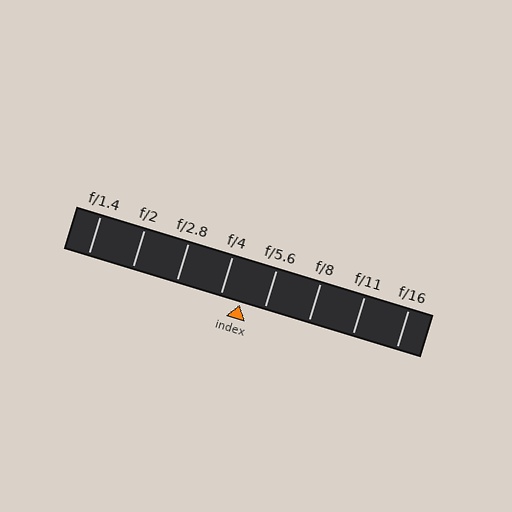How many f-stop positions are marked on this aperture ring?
There are 8 f-stop positions marked.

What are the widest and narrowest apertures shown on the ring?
The widest aperture shown is f/1.4 and the narrowest is f/16.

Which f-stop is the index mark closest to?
The index mark is closest to f/4.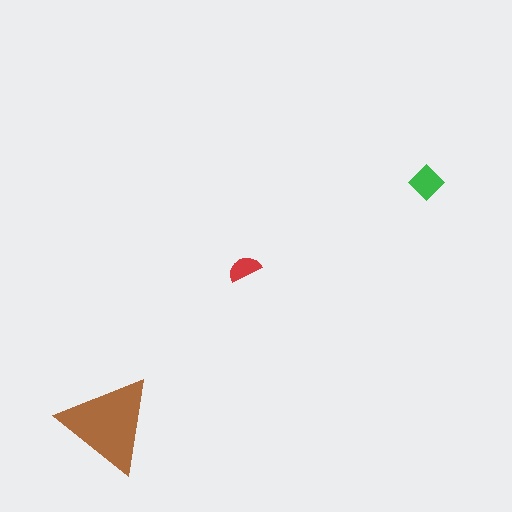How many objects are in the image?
There are 3 objects in the image.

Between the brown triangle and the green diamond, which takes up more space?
The brown triangle.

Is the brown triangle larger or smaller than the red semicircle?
Larger.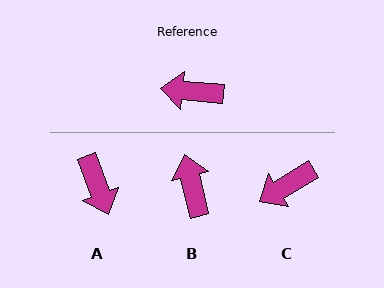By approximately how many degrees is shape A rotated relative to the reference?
Approximately 116 degrees counter-clockwise.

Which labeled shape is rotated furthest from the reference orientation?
A, about 116 degrees away.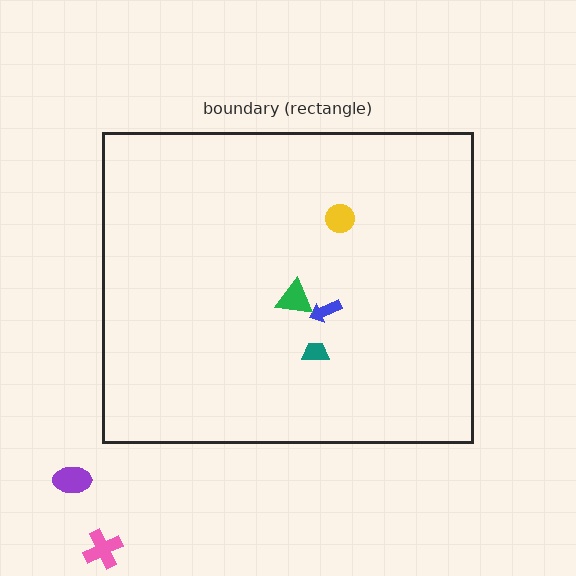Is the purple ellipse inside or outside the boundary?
Outside.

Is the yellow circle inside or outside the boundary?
Inside.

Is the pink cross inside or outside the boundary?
Outside.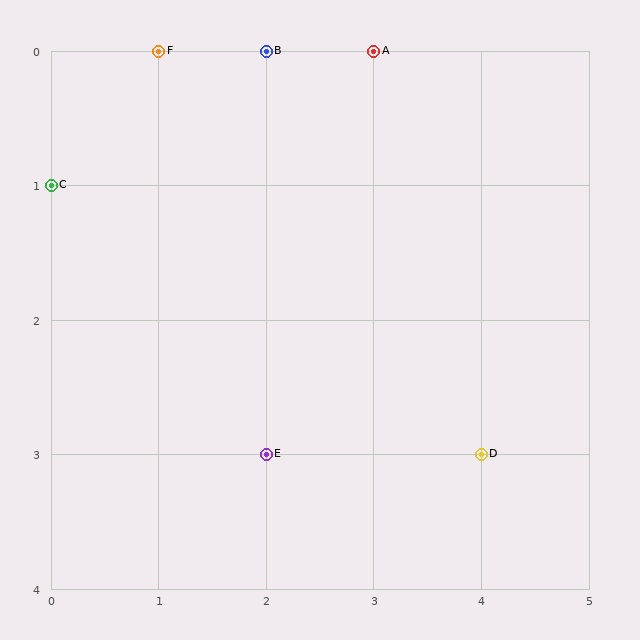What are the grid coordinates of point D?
Point D is at grid coordinates (4, 3).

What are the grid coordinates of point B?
Point B is at grid coordinates (2, 0).